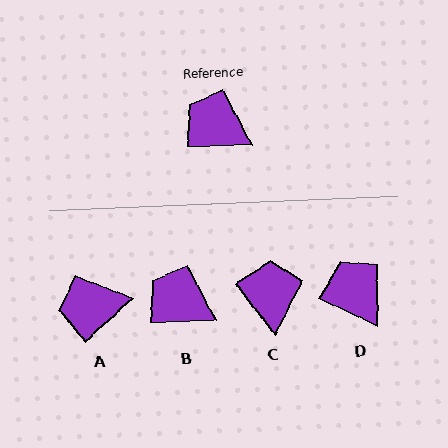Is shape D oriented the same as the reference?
No, it is off by about 27 degrees.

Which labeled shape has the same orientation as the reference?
B.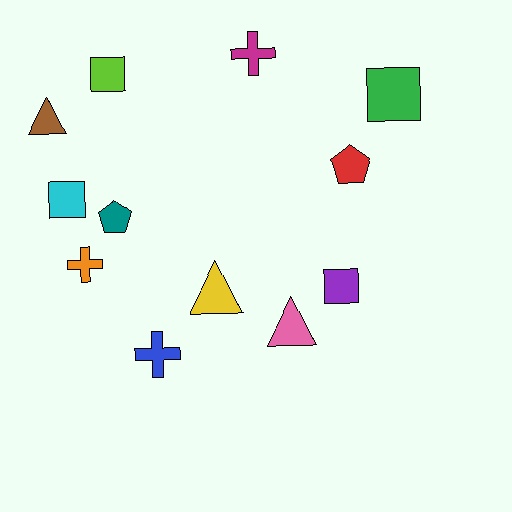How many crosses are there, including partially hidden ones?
There are 3 crosses.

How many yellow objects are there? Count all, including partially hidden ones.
There is 1 yellow object.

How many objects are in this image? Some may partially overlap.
There are 12 objects.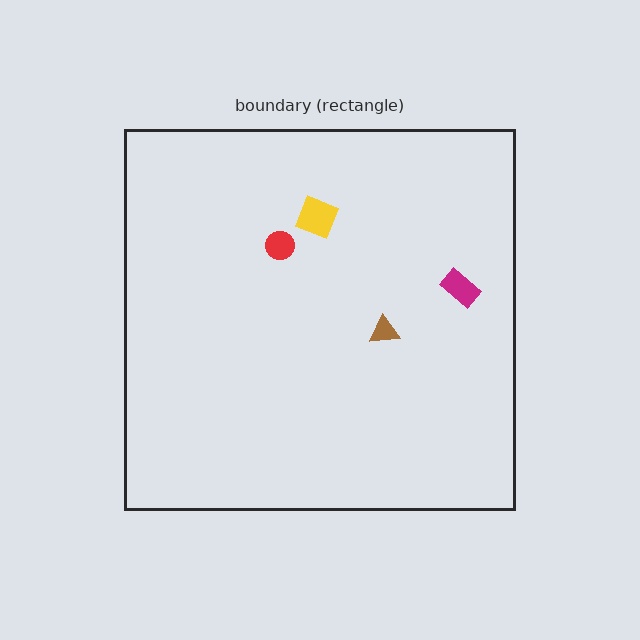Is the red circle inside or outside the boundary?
Inside.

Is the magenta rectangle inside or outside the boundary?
Inside.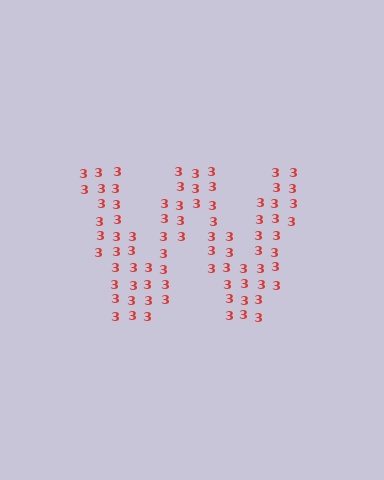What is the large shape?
The large shape is the letter W.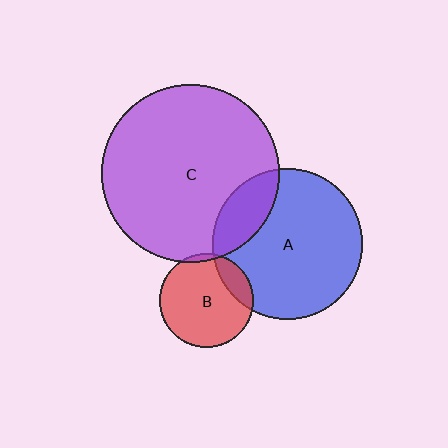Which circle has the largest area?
Circle C (purple).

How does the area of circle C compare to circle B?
Approximately 3.6 times.